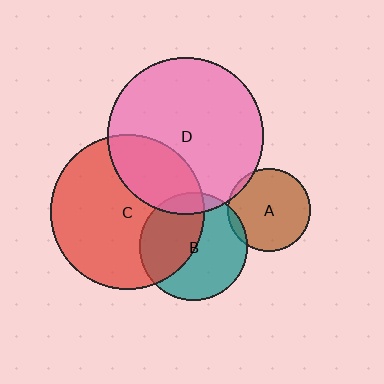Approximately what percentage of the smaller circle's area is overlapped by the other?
Approximately 45%.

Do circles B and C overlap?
Yes.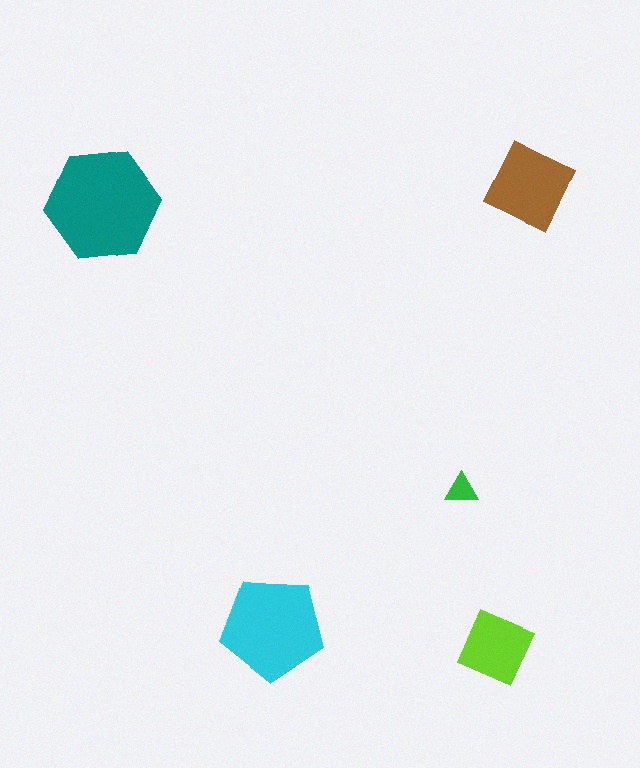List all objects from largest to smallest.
The teal hexagon, the cyan pentagon, the brown square, the lime diamond, the green triangle.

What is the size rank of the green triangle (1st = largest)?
5th.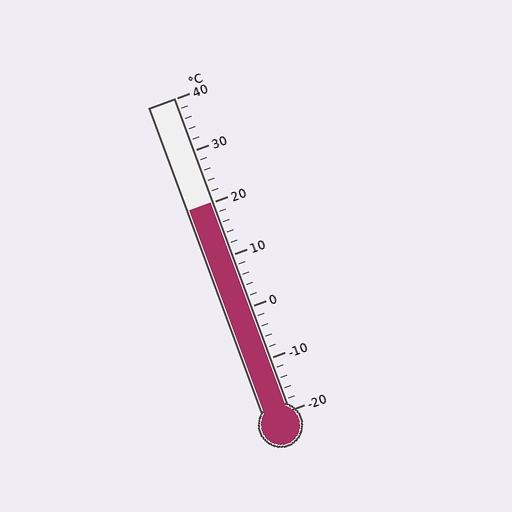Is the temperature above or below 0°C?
The temperature is above 0°C.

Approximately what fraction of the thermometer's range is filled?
The thermometer is filled to approximately 65% of its range.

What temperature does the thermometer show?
The thermometer shows approximately 20°C.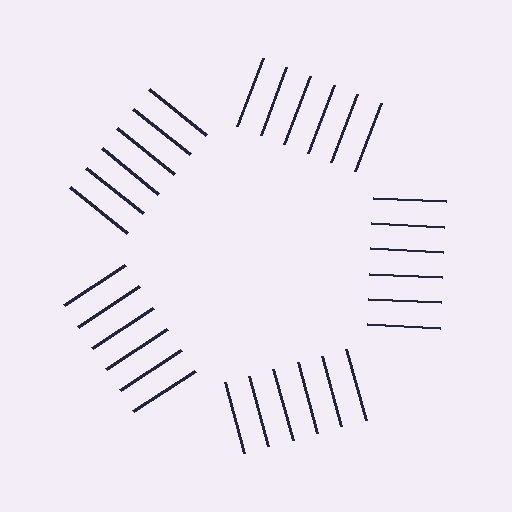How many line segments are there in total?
30 — 6 along each of the 5 edges.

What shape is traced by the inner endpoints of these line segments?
An illusory pentagon — the line segments terminate on its edges but no continuous stroke is drawn.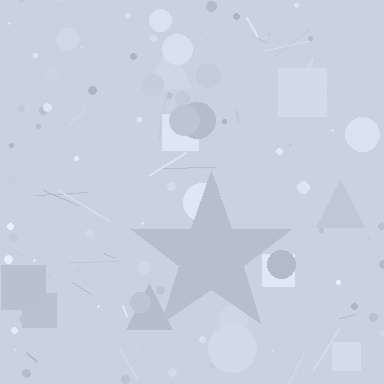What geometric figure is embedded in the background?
A star is embedded in the background.